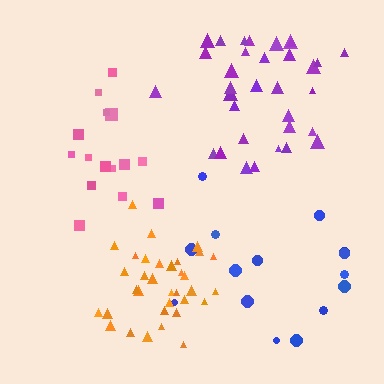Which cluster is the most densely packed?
Orange.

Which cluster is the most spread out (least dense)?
Blue.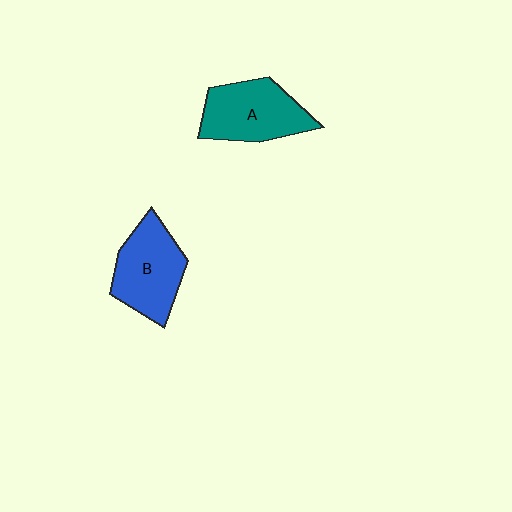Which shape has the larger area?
Shape A (teal).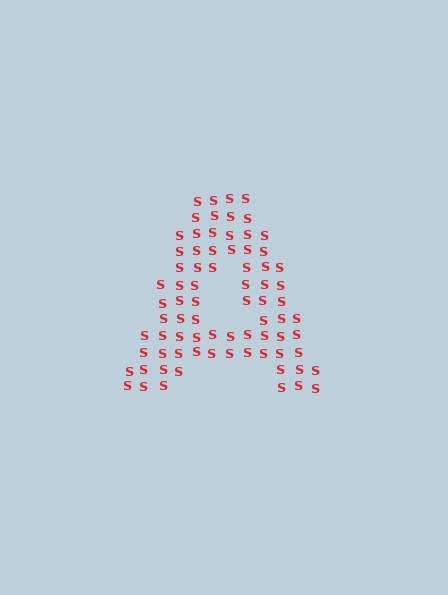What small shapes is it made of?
It is made of small letter S's.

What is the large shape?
The large shape is the letter A.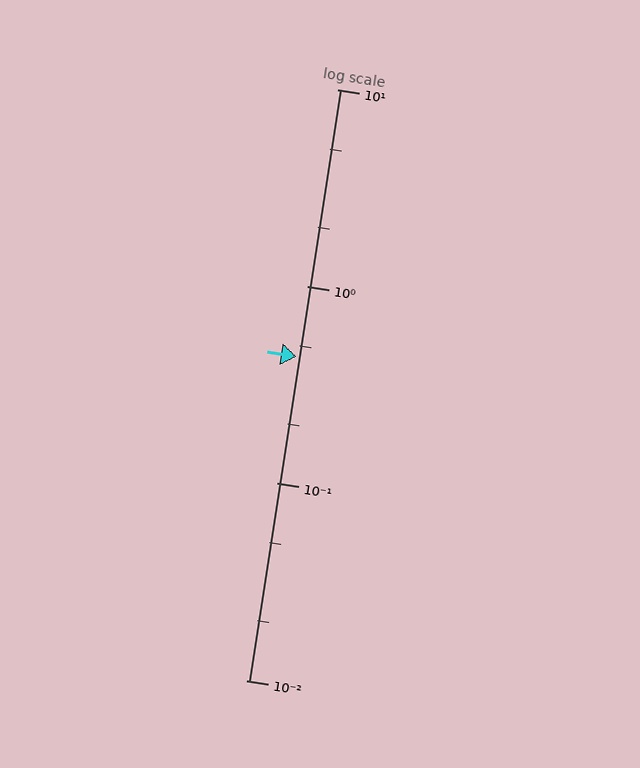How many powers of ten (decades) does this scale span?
The scale spans 3 decades, from 0.01 to 10.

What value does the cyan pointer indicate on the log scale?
The pointer indicates approximately 0.44.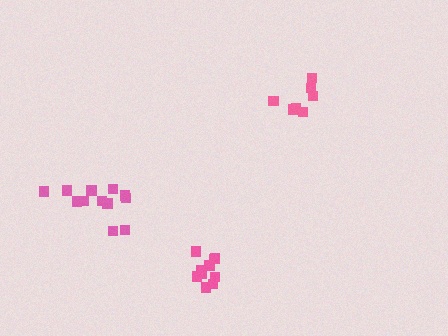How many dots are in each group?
Group 1: 10 dots, Group 2: 12 dots, Group 3: 7 dots (29 total).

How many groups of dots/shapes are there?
There are 3 groups.